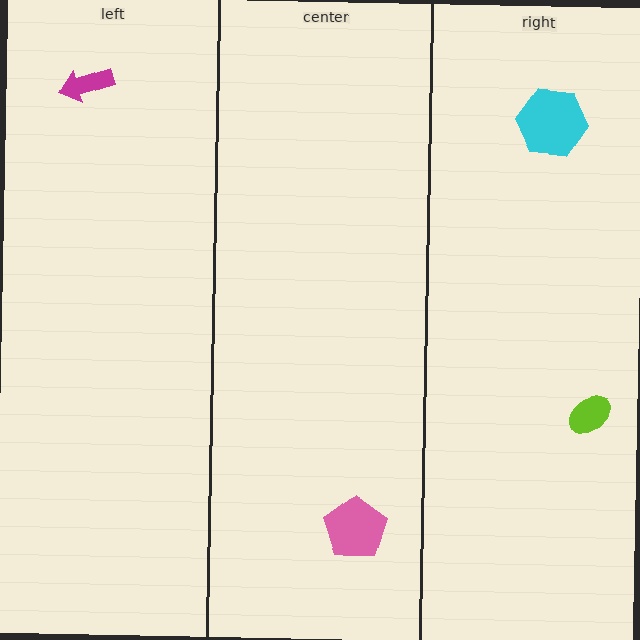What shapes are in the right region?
The cyan hexagon, the lime ellipse.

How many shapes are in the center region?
1.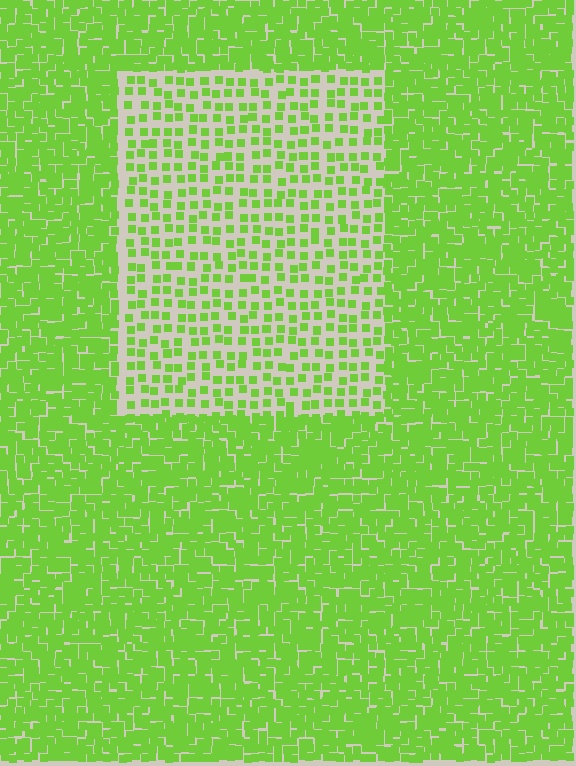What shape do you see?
I see a rectangle.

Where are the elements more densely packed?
The elements are more densely packed outside the rectangle boundary.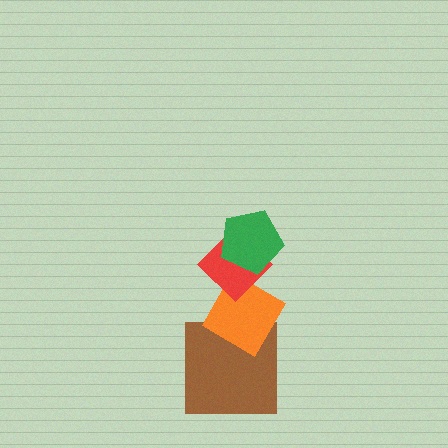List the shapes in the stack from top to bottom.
From top to bottom: the green pentagon, the red diamond, the orange diamond, the brown square.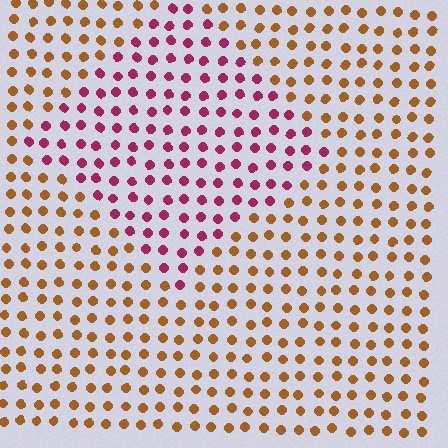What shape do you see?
I see a diamond.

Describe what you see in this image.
The image is filled with small brown elements in a uniform arrangement. A diamond-shaped region is visible where the elements are tinted to a slightly different hue, forming a subtle color boundary.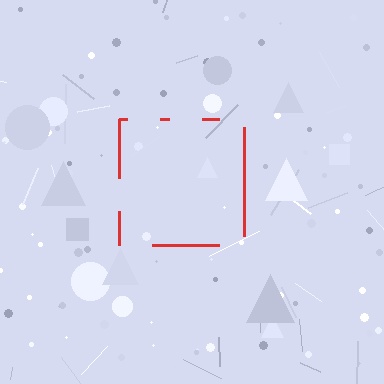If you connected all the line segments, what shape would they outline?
They would outline a square.